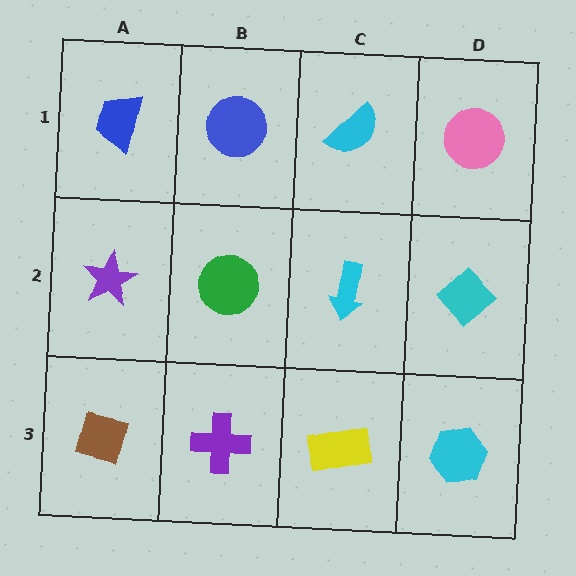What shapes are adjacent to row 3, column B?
A green circle (row 2, column B), a brown square (row 3, column A), a yellow rectangle (row 3, column C).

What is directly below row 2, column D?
A cyan hexagon.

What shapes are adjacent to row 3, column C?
A cyan arrow (row 2, column C), a purple cross (row 3, column B), a cyan hexagon (row 3, column D).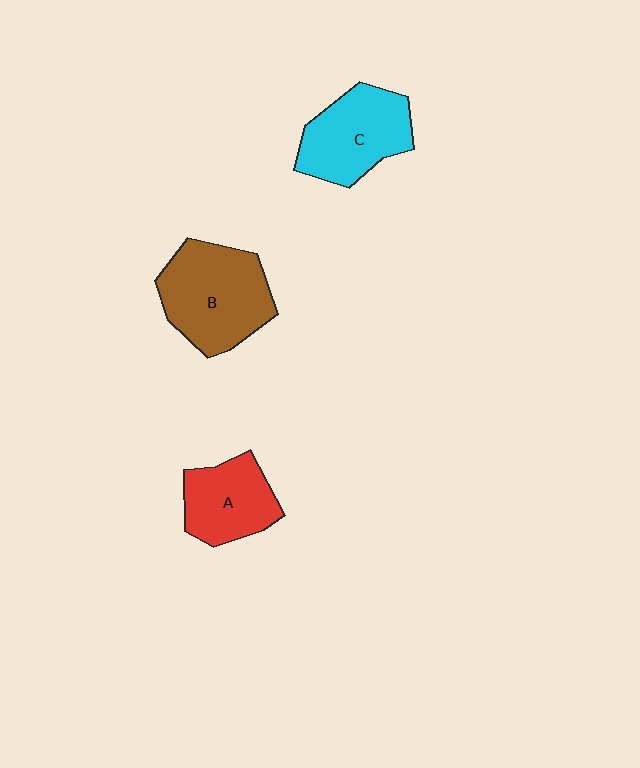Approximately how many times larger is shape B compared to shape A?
Approximately 1.5 times.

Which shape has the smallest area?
Shape A (red).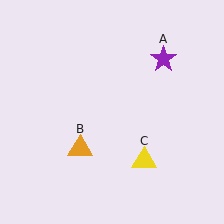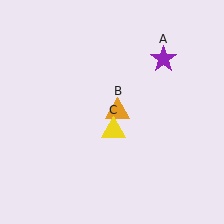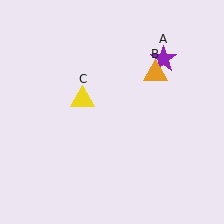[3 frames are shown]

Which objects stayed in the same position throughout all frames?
Purple star (object A) remained stationary.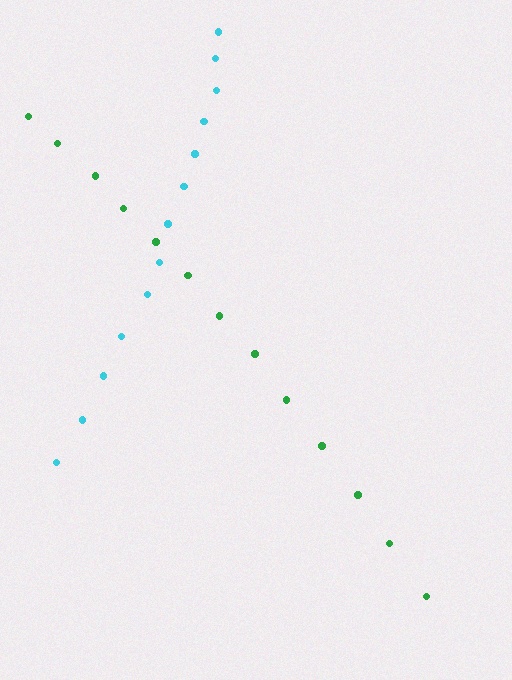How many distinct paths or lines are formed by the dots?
There are 2 distinct paths.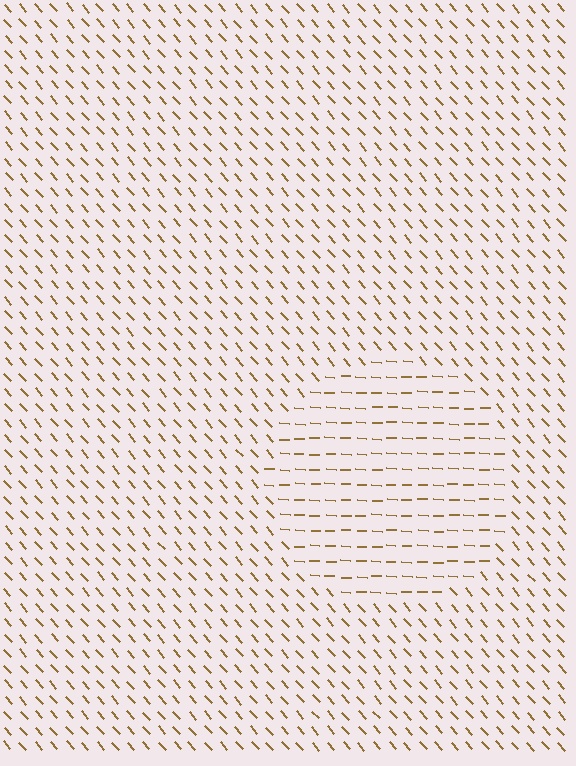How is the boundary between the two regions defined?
The boundary is defined purely by a change in line orientation (approximately 45 degrees difference). All lines are the same color and thickness.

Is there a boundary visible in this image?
Yes, there is a texture boundary formed by a change in line orientation.